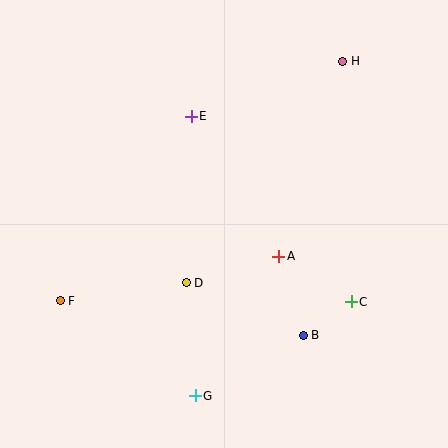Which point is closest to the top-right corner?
Point H is closest to the top-right corner.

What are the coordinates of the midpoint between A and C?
The midpoint between A and C is at (315, 279).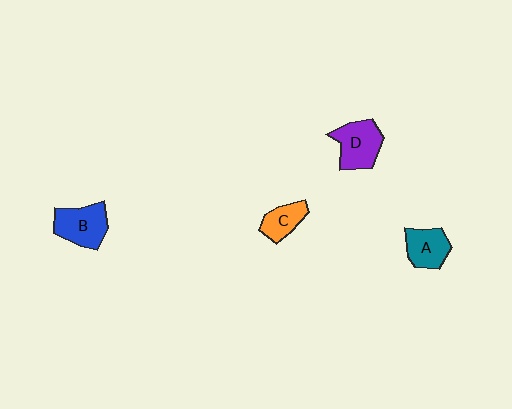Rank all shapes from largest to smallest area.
From largest to smallest: D (purple), B (blue), A (teal), C (orange).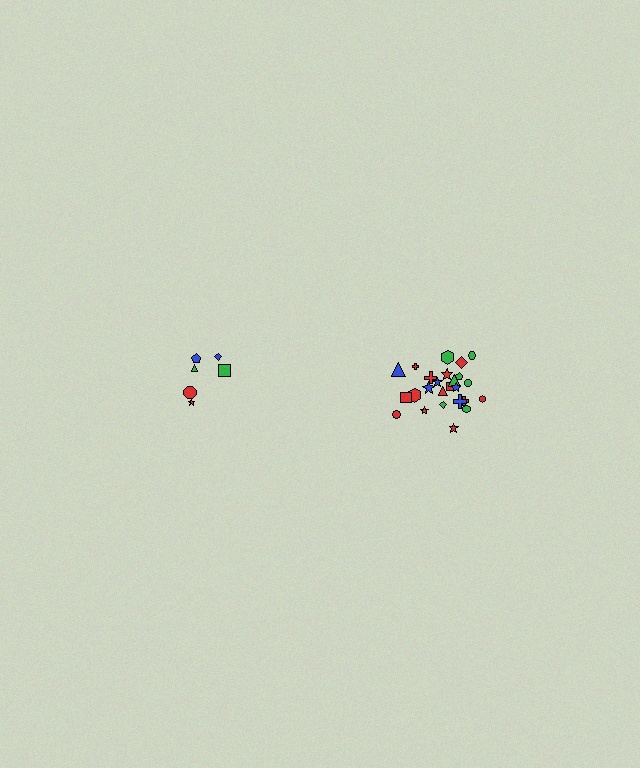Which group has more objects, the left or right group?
The right group.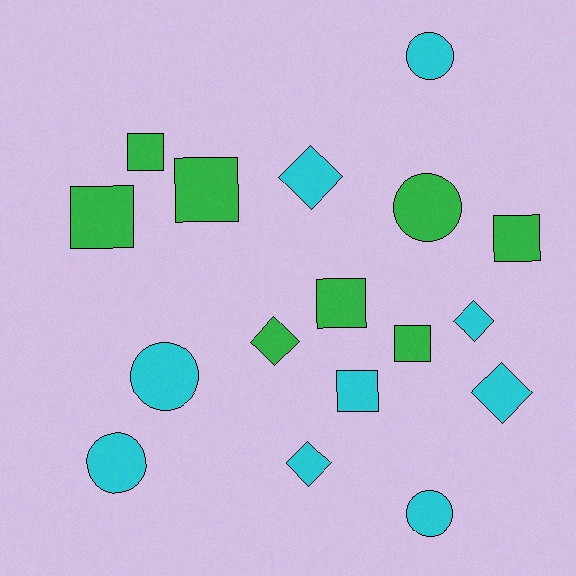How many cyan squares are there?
There is 1 cyan square.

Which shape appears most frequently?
Square, with 7 objects.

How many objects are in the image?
There are 17 objects.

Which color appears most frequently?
Cyan, with 9 objects.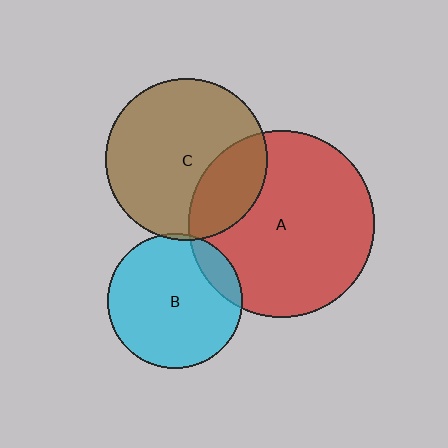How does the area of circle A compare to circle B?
Approximately 1.9 times.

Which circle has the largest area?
Circle A (red).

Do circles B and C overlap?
Yes.